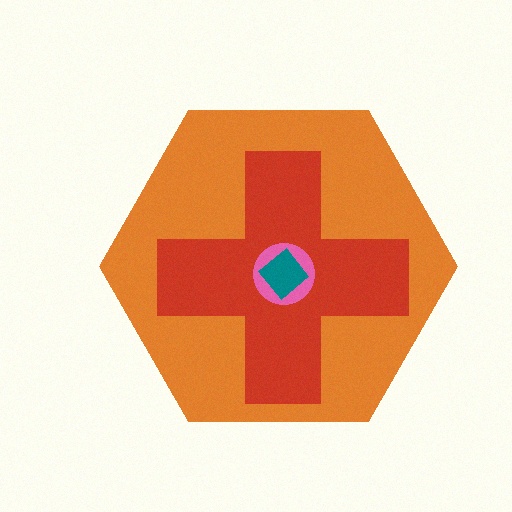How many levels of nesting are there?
4.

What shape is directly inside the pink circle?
The teal diamond.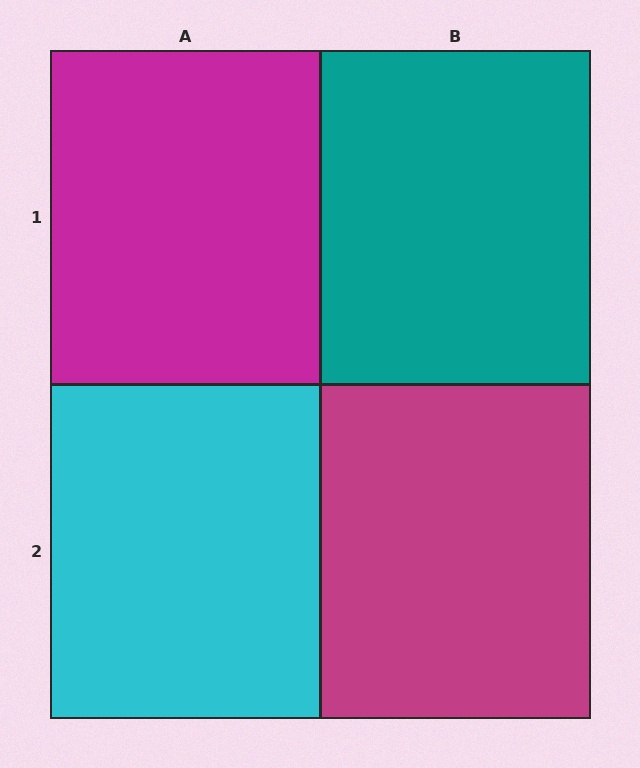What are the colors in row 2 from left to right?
Cyan, magenta.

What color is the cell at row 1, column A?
Magenta.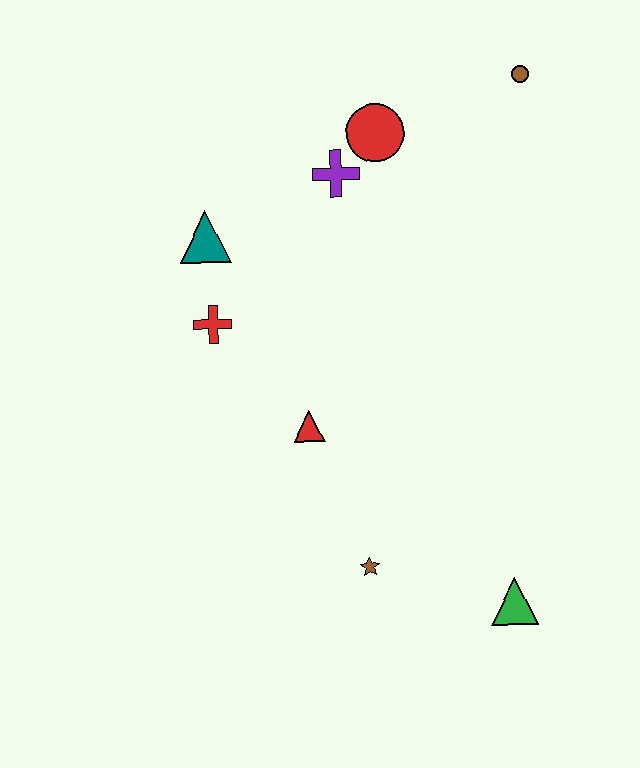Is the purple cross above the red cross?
Yes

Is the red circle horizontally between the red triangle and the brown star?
No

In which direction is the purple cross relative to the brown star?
The purple cross is above the brown star.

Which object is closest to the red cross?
The teal triangle is closest to the red cross.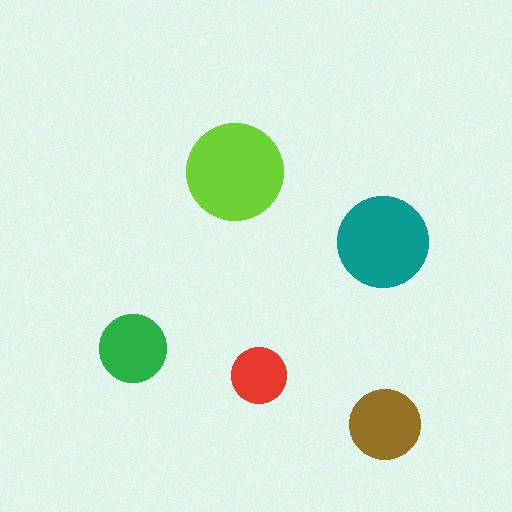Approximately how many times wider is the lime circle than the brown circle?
About 1.5 times wider.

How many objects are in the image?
There are 5 objects in the image.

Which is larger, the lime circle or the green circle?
The lime one.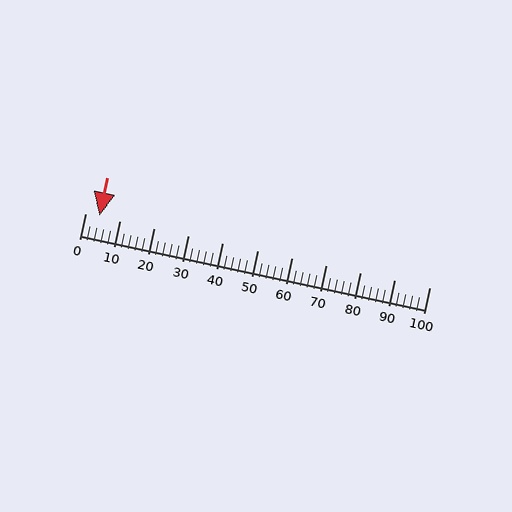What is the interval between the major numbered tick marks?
The major tick marks are spaced 10 units apart.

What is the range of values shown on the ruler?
The ruler shows values from 0 to 100.